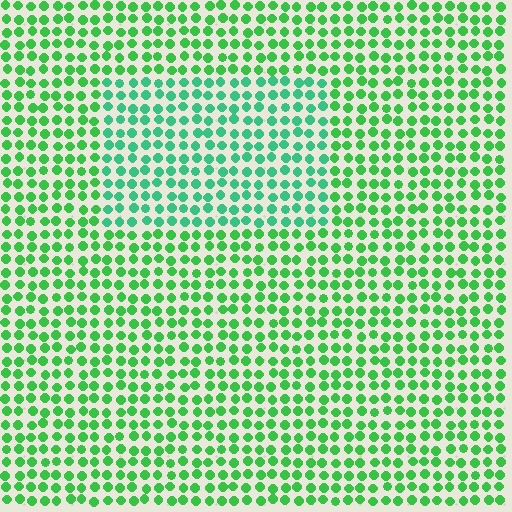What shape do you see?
I see a rectangle.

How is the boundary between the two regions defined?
The boundary is defined purely by a slight shift in hue (about 26 degrees). Spacing, size, and orientation are identical on both sides.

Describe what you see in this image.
The image is filled with small green elements in a uniform arrangement. A rectangle-shaped region is visible where the elements are tinted to a slightly different hue, forming a subtle color boundary.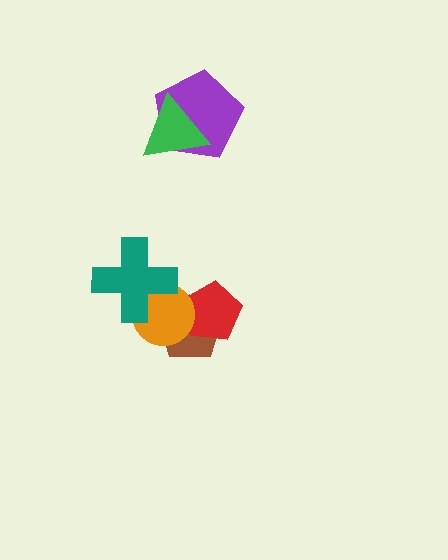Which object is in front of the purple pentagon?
The green triangle is in front of the purple pentagon.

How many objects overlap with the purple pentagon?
1 object overlaps with the purple pentagon.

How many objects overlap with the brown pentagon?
2 objects overlap with the brown pentagon.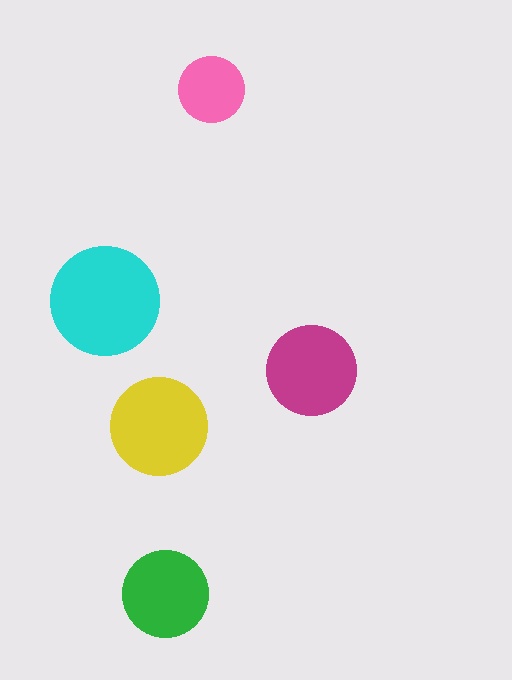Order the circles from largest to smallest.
the cyan one, the yellow one, the magenta one, the green one, the pink one.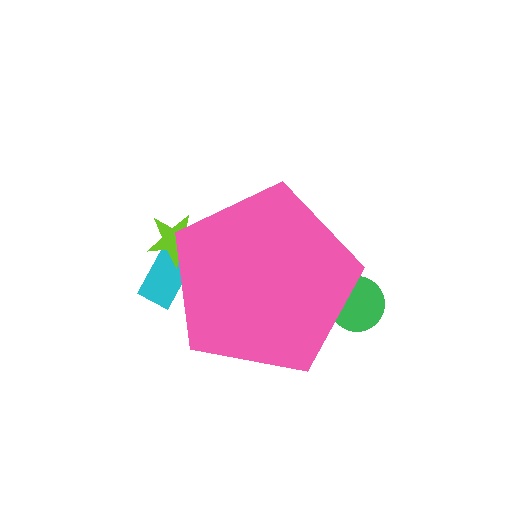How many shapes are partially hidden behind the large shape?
3 shapes are partially hidden.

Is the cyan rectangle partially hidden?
Yes, the cyan rectangle is partially hidden behind the pink pentagon.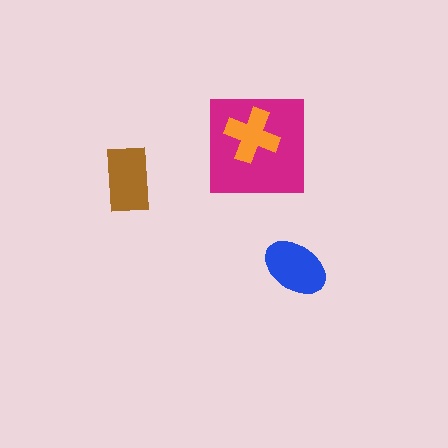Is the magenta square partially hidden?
Yes, it is partially covered by another shape.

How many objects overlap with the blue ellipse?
0 objects overlap with the blue ellipse.